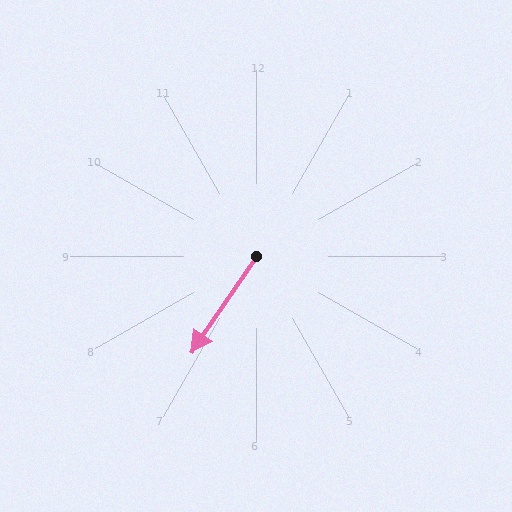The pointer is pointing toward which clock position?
Roughly 7 o'clock.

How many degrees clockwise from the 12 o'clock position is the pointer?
Approximately 214 degrees.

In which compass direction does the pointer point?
Southwest.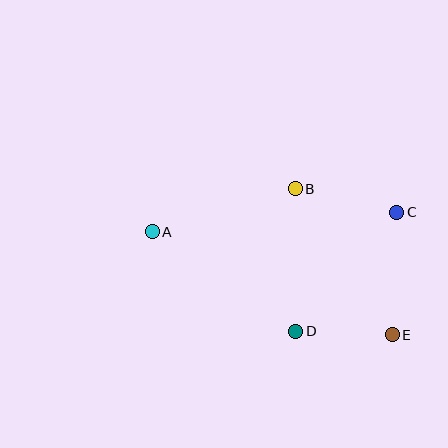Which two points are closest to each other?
Points D and E are closest to each other.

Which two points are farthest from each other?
Points A and E are farthest from each other.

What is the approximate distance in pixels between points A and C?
The distance between A and C is approximately 245 pixels.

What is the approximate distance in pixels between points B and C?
The distance between B and C is approximately 104 pixels.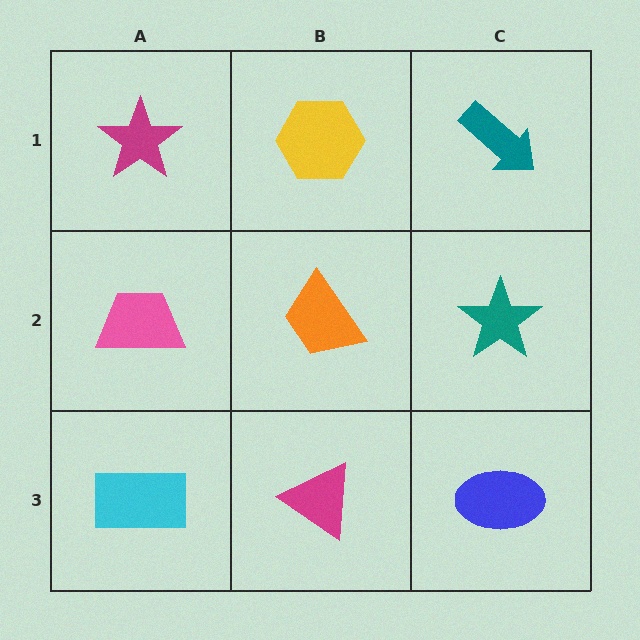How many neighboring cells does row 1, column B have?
3.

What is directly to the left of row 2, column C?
An orange trapezoid.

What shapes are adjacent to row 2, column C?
A teal arrow (row 1, column C), a blue ellipse (row 3, column C), an orange trapezoid (row 2, column B).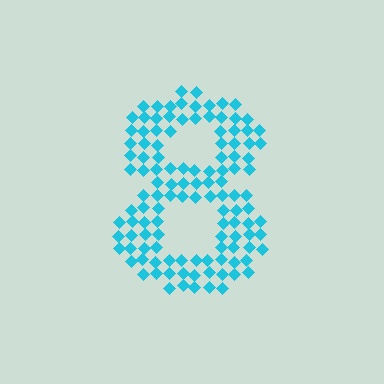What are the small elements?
The small elements are diamonds.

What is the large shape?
The large shape is the digit 8.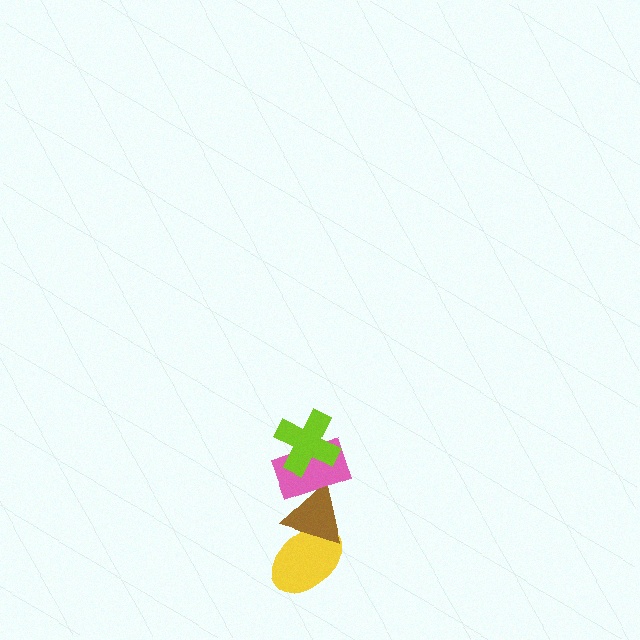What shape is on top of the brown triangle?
The pink rectangle is on top of the brown triangle.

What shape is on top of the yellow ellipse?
The brown triangle is on top of the yellow ellipse.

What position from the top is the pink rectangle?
The pink rectangle is 2nd from the top.